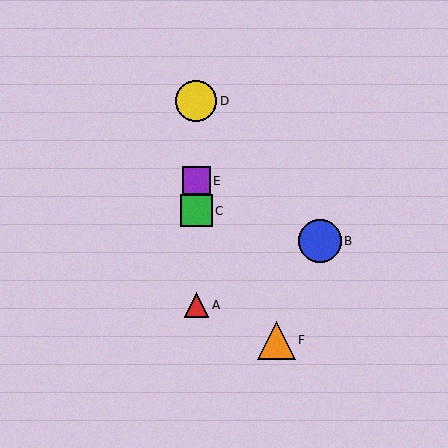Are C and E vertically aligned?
Yes, both are at x≈196.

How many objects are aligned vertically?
4 objects (A, C, D, E) are aligned vertically.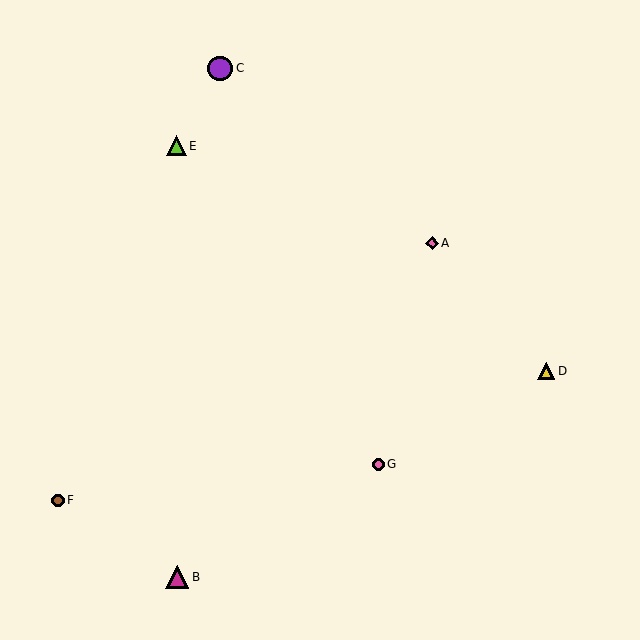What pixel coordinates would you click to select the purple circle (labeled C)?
Click at (220, 68) to select the purple circle C.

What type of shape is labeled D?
Shape D is a yellow triangle.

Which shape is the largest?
The purple circle (labeled C) is the largest.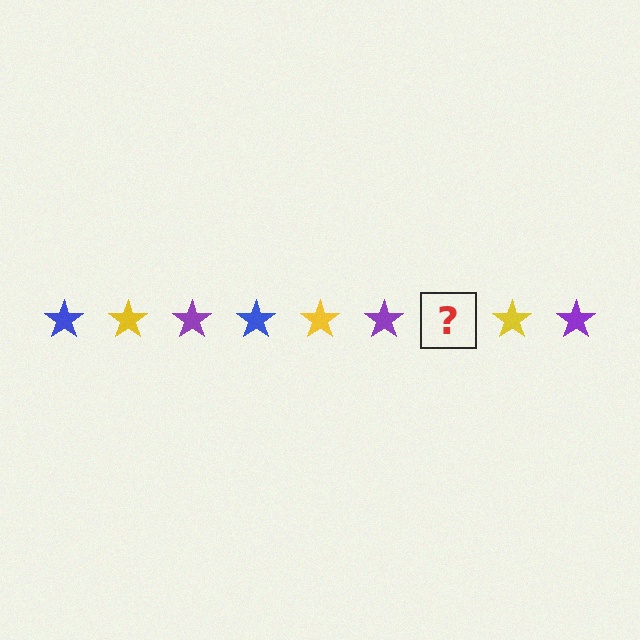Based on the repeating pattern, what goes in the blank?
The blank should be a blue star.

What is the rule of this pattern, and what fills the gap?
The rule is that the pattern cycles through blue, yellow, purple stars. The gap should be filled with a blue star.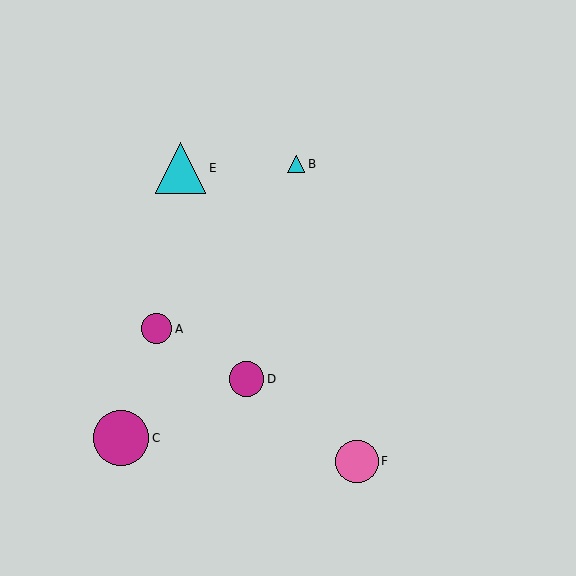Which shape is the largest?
The magenta circle (labeled C) is the largest.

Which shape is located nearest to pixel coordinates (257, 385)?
The magenta circle (labeled D) at (246, 379) is nearest to that location.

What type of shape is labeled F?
Shape F is a pink circle.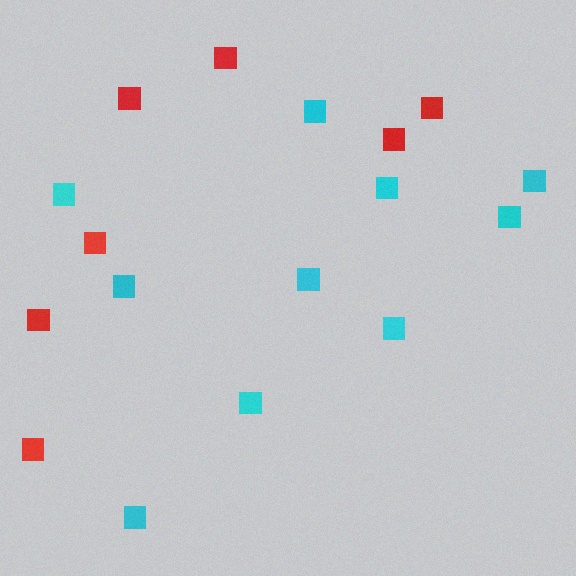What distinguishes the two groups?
There are 2 groups: one group of cyan squares (10) and one group of red squares (7).